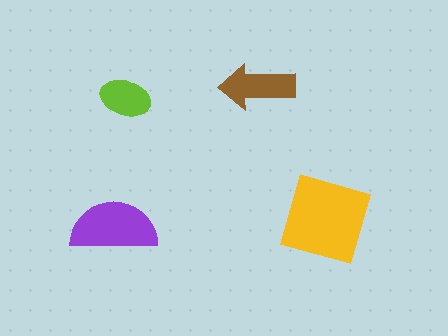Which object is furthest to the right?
The yellow square is rightmost.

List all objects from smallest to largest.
The lime ellipse, the brown arrow, the purple semicircle, the yellow square.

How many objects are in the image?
There are 4 objects in the image.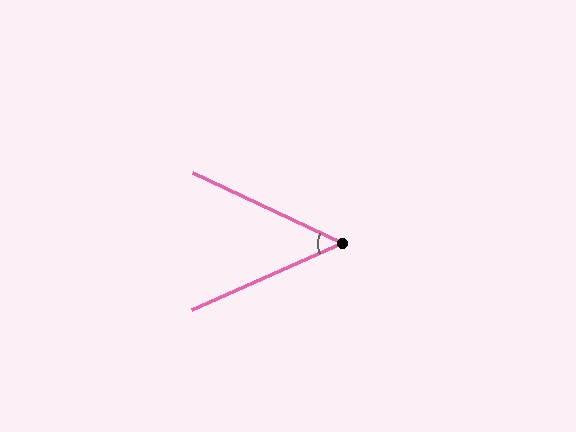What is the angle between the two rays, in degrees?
Approximately 49 degrees.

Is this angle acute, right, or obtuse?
It is acute.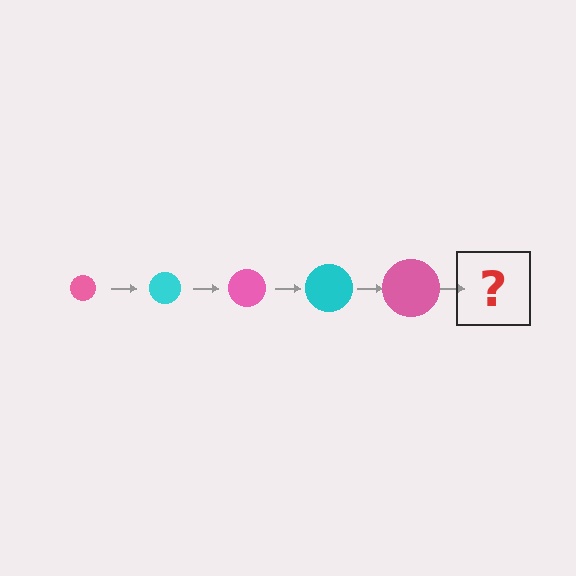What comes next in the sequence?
The next element should be a cyan circle, larger than the previous one.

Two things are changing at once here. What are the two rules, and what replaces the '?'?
The two rules are that the circle grows larger each step and the color cycles through pink and cyan. The '?' should be a cyan circle, larger than the previous one.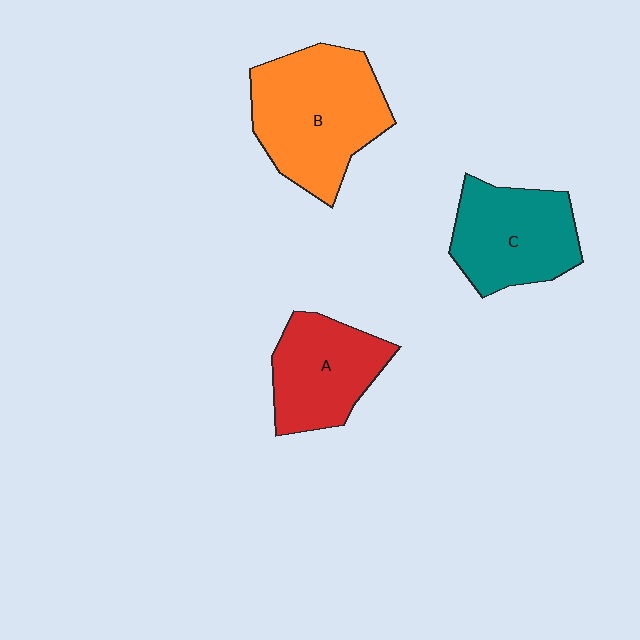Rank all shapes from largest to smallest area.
From largest to smallest: B (orange), C (teal), A (red).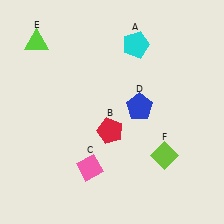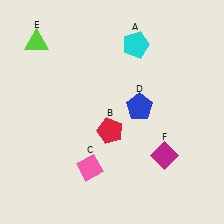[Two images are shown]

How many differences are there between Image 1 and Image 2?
There is 1 difference between the two images.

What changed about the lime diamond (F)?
In Image 1, F is lime. In Image 2, it changed to magenta.